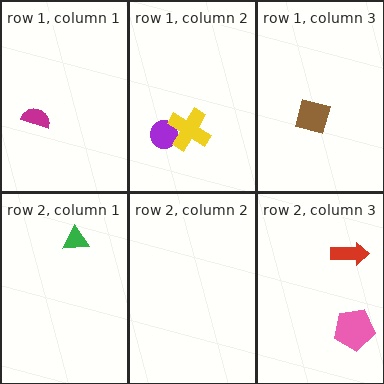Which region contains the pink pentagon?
The row 2, column 3 region.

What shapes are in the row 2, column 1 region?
The green triangle.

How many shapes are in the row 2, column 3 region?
2.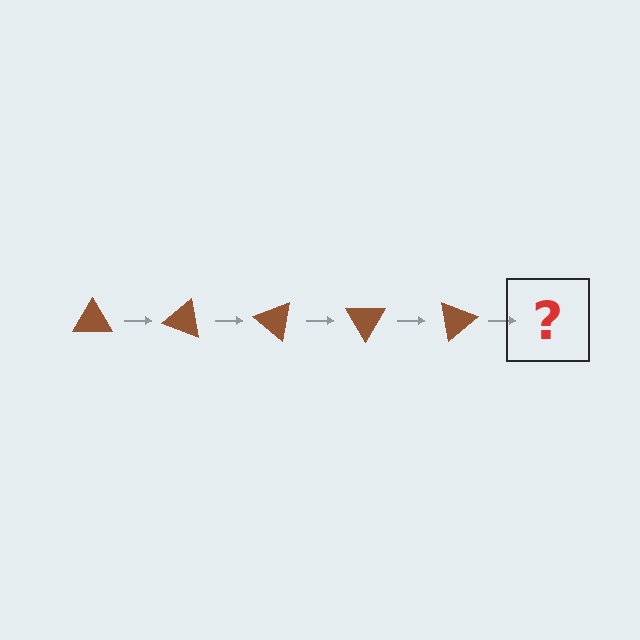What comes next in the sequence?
The next element should be a brown triangle rotated 100 degrees.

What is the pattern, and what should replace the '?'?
The pattern is that the triangle rotates 20 degrees each step. The '?' should be a brown triangle rotated 100 degrees.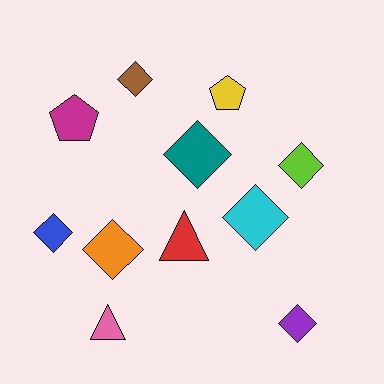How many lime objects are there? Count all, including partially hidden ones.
There is 1 lime object.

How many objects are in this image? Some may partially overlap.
There are 11 objects.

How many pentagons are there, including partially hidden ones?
There are 2 pentagons.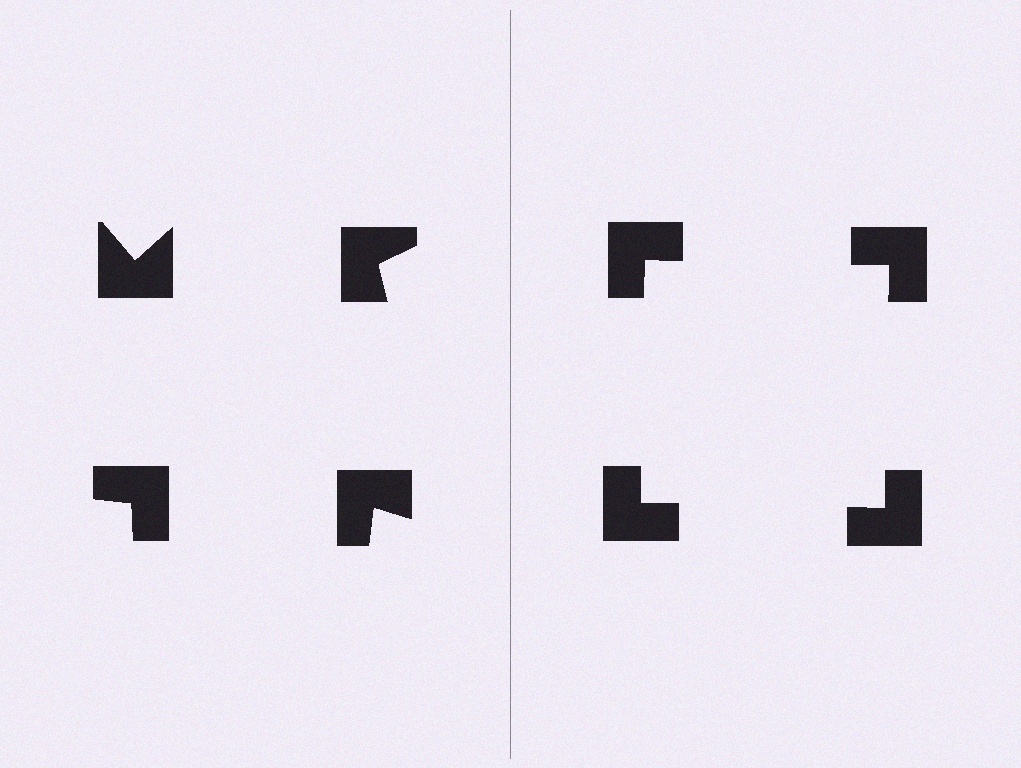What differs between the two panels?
The notched squares are positioned identically on both sides; only the wedge orientations differ. On the right they align to a square; on the left they are misaligned.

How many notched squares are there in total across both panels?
8 — 4 on each side.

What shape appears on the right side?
An illusory square.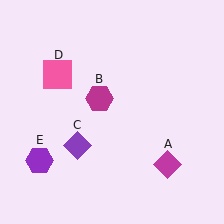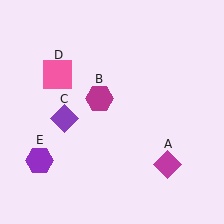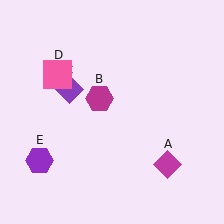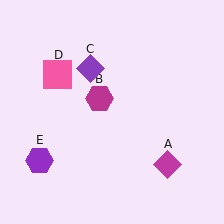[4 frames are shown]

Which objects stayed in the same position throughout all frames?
Magenta diamond (object A) and magenta hexagon (object B) and pink square (object D) and purple hexagon (object E) remained stationary.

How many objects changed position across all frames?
1 object changed position: purple diamond (object C).